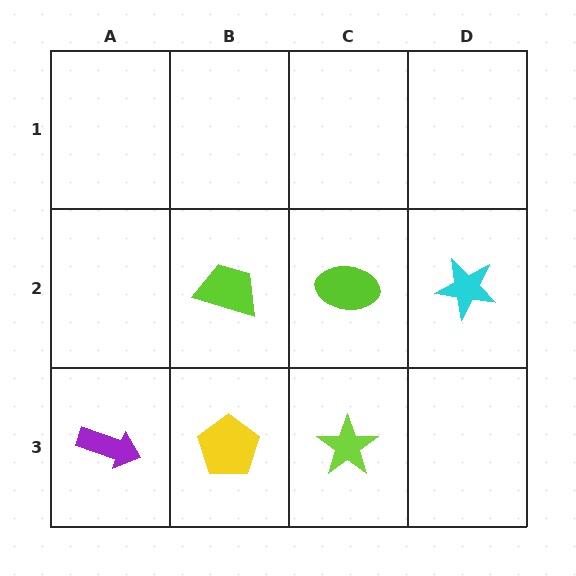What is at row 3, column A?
A purple arrow.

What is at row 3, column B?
A yellow pentagon.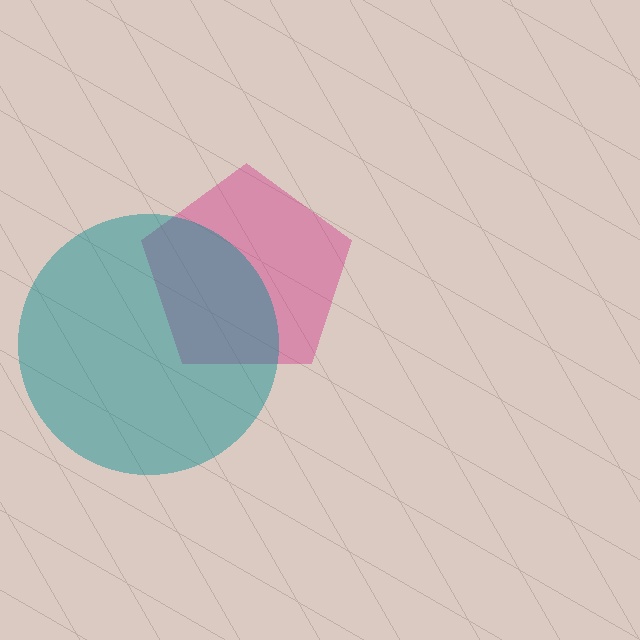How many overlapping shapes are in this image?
There are 2 overlapping shapes in the image.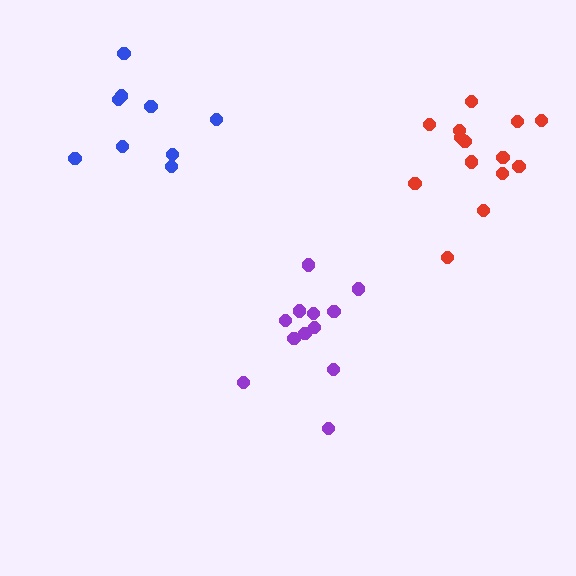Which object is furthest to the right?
The red cluster is rightmost.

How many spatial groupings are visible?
There are 3 spatial groupings.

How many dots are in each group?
Group 1: 12 dots, Group 2: 10 dots, Group 3: 14 dots (36 total).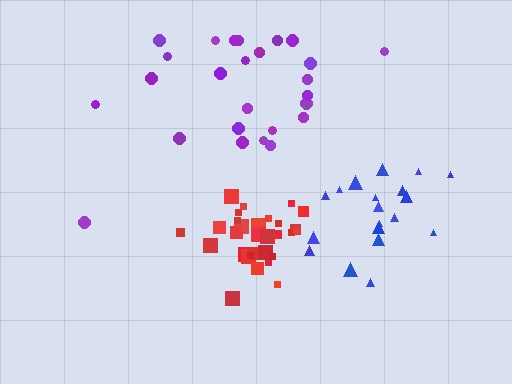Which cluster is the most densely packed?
Red.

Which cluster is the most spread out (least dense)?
Purple.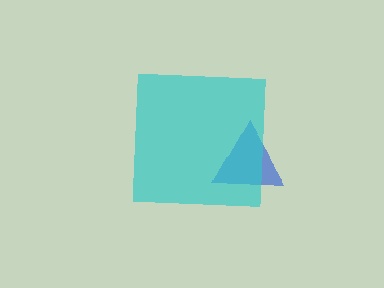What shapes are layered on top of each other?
The layered shapes are: a blue triangle, a cyan square.